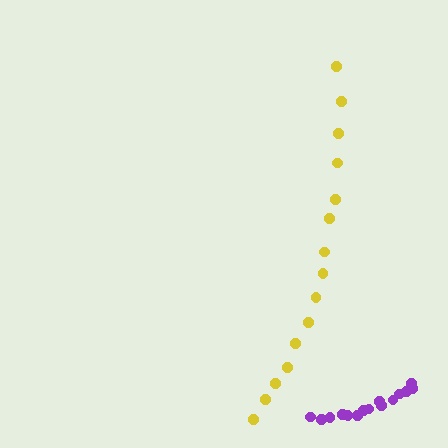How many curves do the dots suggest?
There are 2 distinct paths.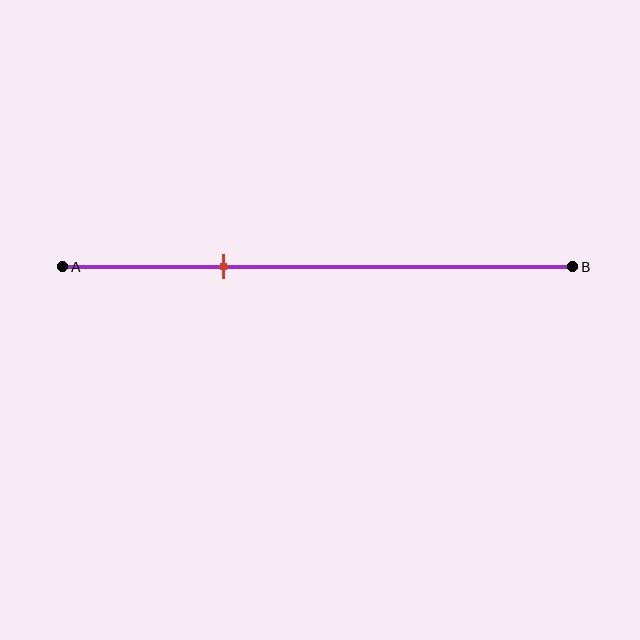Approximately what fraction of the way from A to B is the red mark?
The red mark is approximately 30% of the way from A to B.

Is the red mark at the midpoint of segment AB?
No, the mark is at about 30% from A, not at the 50% midpoint.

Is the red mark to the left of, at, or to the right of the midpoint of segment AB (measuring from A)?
The red mark is to the left of the midpoint of segment AB.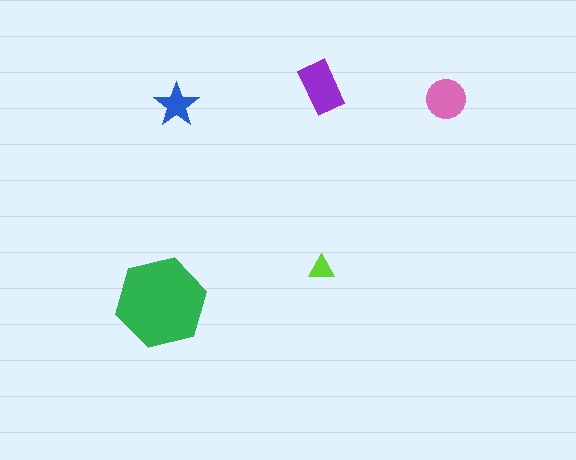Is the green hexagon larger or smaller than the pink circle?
Larger.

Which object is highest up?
The purple rectangle is topmost.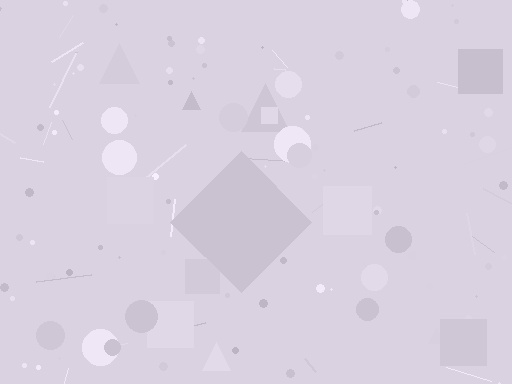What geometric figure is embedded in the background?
A diamond is embedded in the background.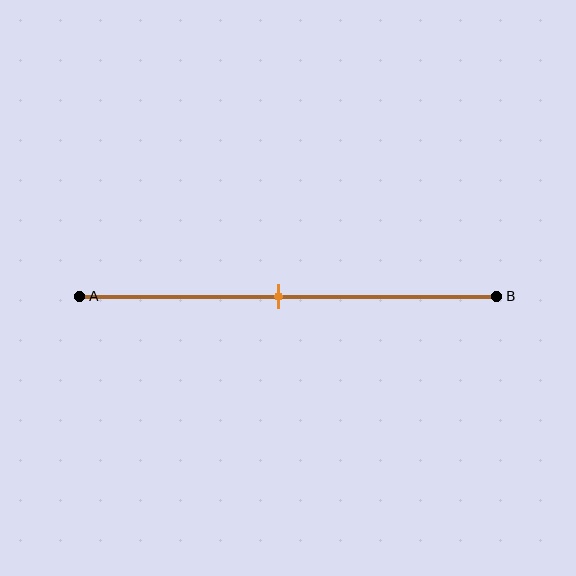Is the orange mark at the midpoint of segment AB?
Yes, the mark is approximately at the midpoint.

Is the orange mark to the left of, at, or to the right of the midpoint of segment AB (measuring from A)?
The orange mark is approximately at the midpoint of segment AB.